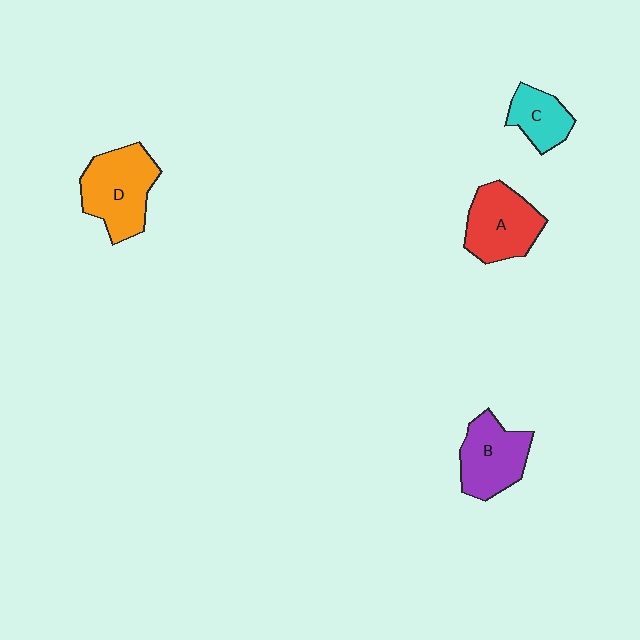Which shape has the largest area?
Shape D (orange).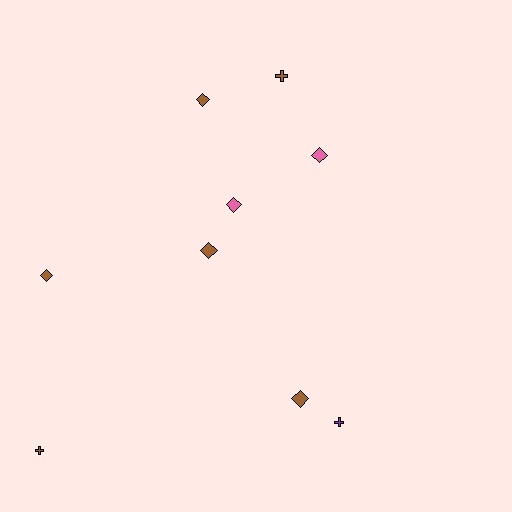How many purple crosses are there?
There is 1 purple cross.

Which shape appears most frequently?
Diamond, with 6 objects.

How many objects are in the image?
There are 9 objects.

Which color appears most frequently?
Brown, with 6 objects.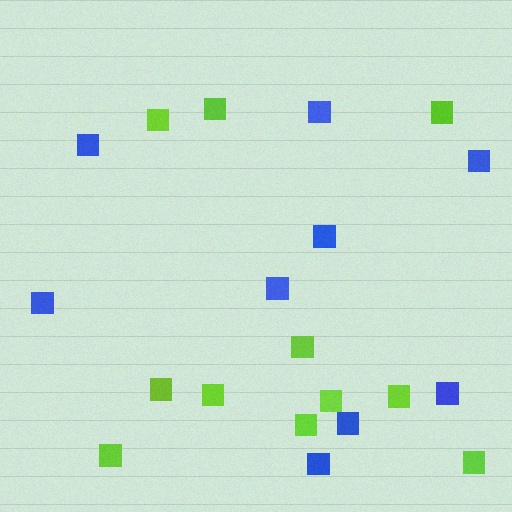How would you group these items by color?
There are 2 groups: one group of blue squares (9) and one group of lime squares (11).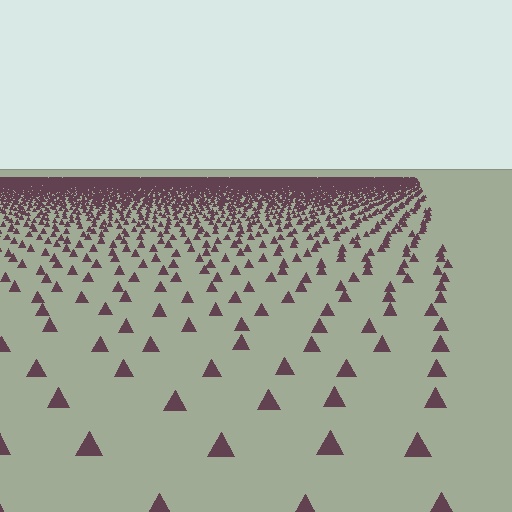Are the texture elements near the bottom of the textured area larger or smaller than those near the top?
Larger. Near the bottom, elements are closer to the viewer and appear at a bigger on-screen size.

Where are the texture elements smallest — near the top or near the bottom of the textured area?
Near the top.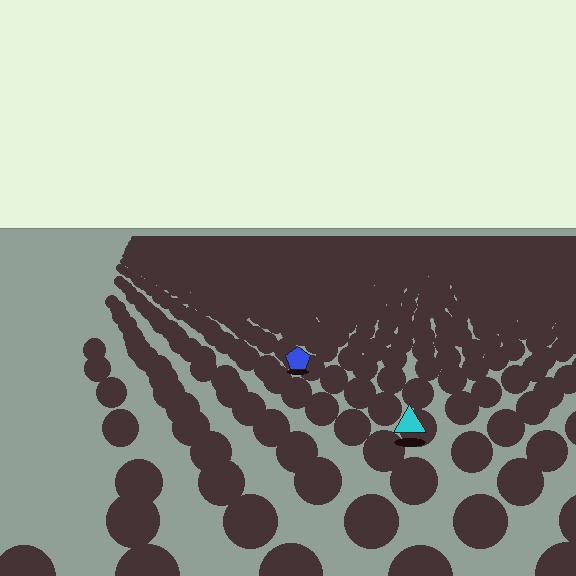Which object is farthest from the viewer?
The blue pentagon is farthest from the viewer. It appears smaller and the ground texture around it is denser.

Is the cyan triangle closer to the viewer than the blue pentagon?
Yes. The cyan triangle is closer — you can tell from the texture gradient: the ground texture is coarser near it.